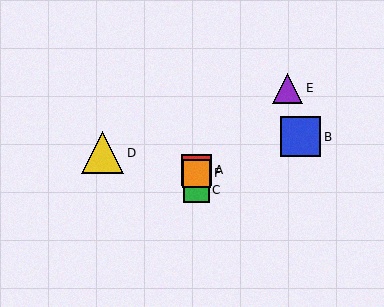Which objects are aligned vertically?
Objects A, C, F are aligned vertically.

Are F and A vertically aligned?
Yes, both are at x≈197.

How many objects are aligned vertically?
3 objects (A, C, F) are aligned vertically.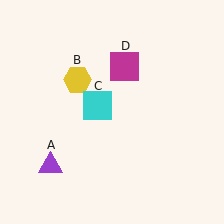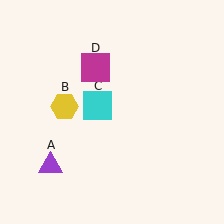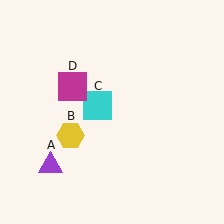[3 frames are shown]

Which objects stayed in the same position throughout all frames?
Purple triangle (object A) and cyan square (object C) remained stationary.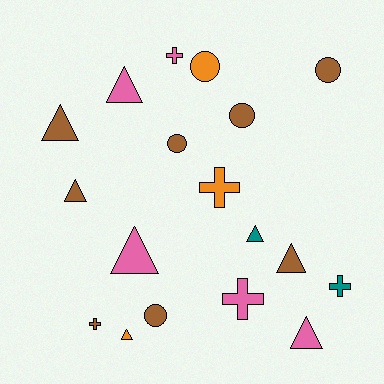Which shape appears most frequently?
Triangle, with 8 objects.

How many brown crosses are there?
There is 1 brown cross.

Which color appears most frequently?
Brown, with 8 objects.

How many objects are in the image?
There are 18 objects.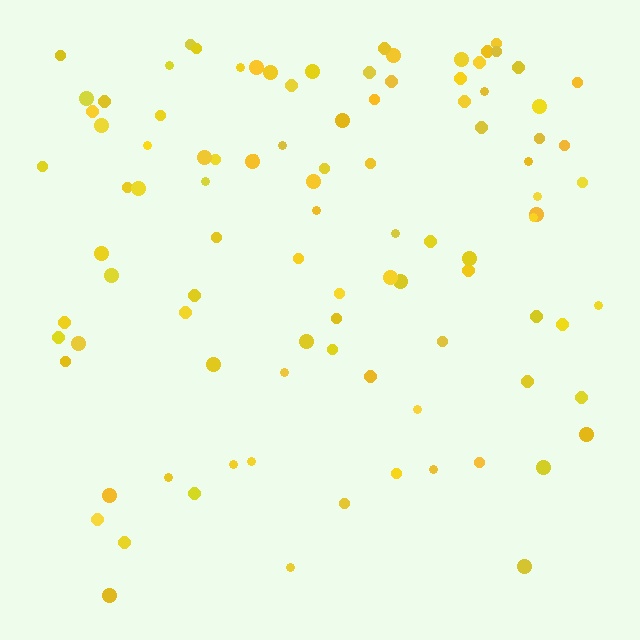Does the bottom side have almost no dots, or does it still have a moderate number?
Still a moderate number, just noticeably fewer than the top.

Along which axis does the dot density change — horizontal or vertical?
Vertical.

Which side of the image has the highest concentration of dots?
The top.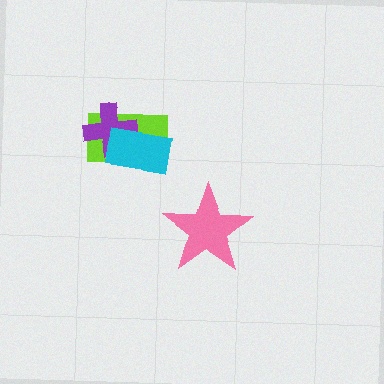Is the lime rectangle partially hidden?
Yes, it is partially covered by another shape.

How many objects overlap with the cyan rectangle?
2 objects overlap with the cyan rectangle.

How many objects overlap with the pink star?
0 objects overlap with the pink star.